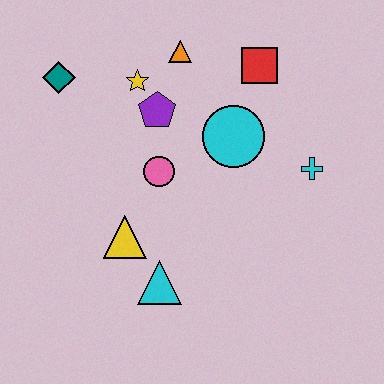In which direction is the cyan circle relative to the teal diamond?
The cyan circle is to the right of the teal diamond.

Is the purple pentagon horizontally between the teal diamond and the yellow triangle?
No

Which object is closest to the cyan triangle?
The yellow triangle is closest to the cyan triangle.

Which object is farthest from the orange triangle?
The cyan triangle is farthest from the orange triangle.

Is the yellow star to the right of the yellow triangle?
Yes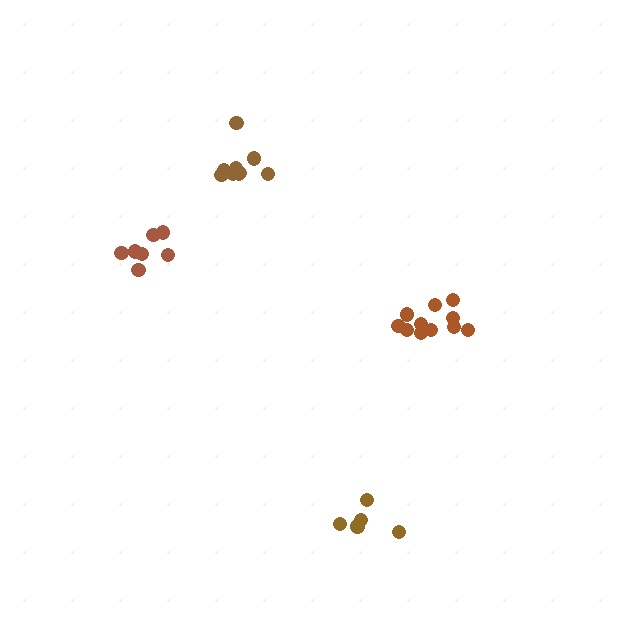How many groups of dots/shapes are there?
There are 4 groups.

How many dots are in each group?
Group 1: 11 dots, Group 2: 7 dots, Group 3: 5 dots, Group 4: 10 dots (33 total).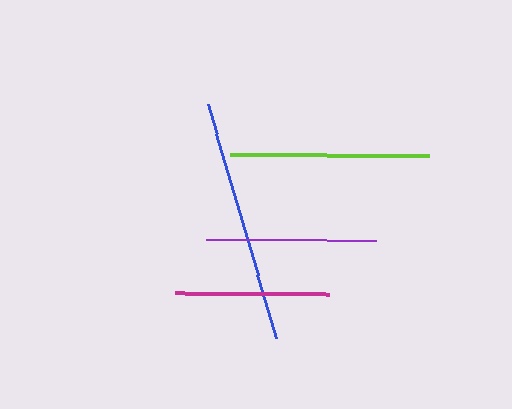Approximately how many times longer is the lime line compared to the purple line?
The lime line is approximately 1.2 times the length of the purple line.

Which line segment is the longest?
The blue line is the longest at approximately 244 pixels.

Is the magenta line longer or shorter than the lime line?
The lime line is longer than the magenta line.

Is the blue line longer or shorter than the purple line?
The blue line is longer than the purple line.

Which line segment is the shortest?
The magenta line is the shortest at approximately 155 pixels.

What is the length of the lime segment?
The lime segment is approximately 199 pixels long.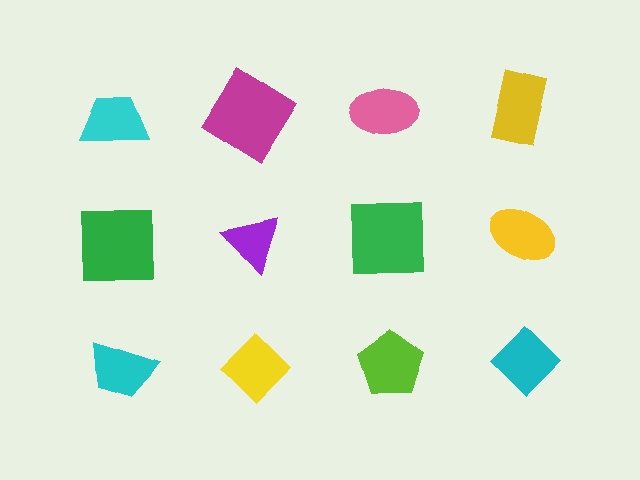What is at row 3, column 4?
A cyan diamond.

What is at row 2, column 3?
A green square.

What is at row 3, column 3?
A lime pentagon.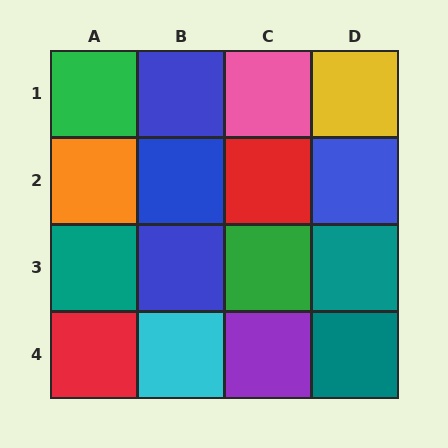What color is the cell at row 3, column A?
Teal.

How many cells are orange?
1 cell is orange.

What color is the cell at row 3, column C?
Green.